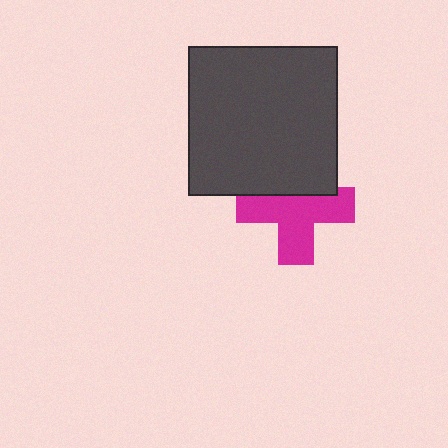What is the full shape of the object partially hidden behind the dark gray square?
The partially hidden object is a magenta cross.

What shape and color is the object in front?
The object in front is a dark gray square.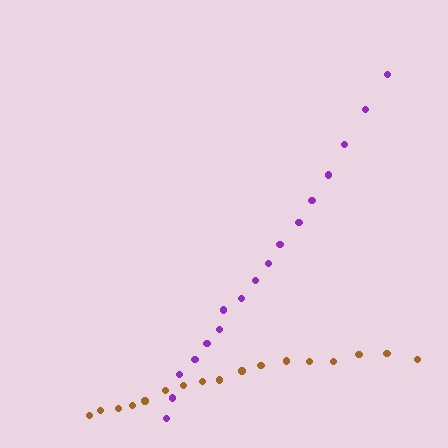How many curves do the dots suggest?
There are 2 distinct paths.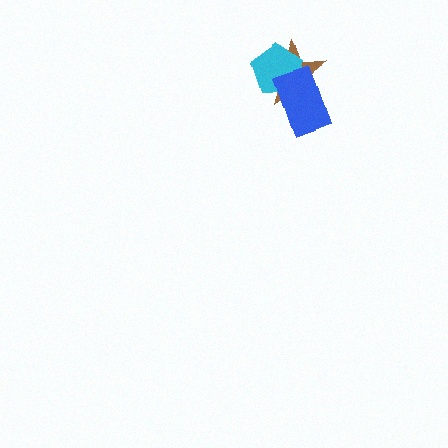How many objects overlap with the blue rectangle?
2 objects overlap with the blue rectangle.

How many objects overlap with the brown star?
2 objects overlap with the brown star.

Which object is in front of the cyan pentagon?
The blue rectangle is in front of the cyan pentagon.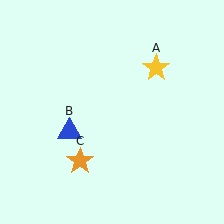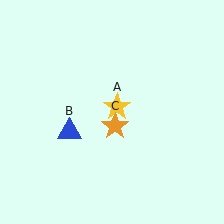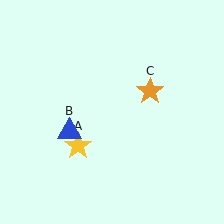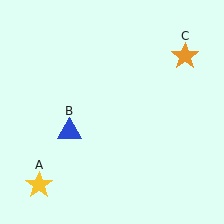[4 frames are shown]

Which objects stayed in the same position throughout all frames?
Blue triangle (object B) remained stationary.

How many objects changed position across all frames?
2 objects changed position: yellow star (object A), orange star (object C).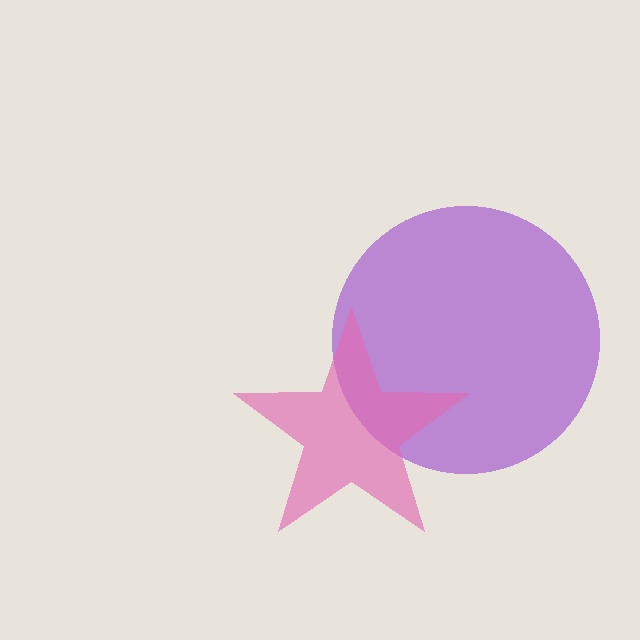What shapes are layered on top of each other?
The layered shapes are: a purple circle, a pink star.